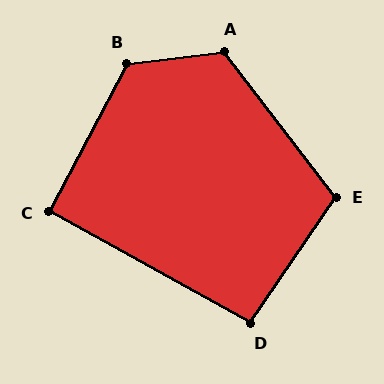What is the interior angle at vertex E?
Approximately 109 degrees (obtuse).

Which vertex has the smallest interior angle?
C, at approximately 91 degrees.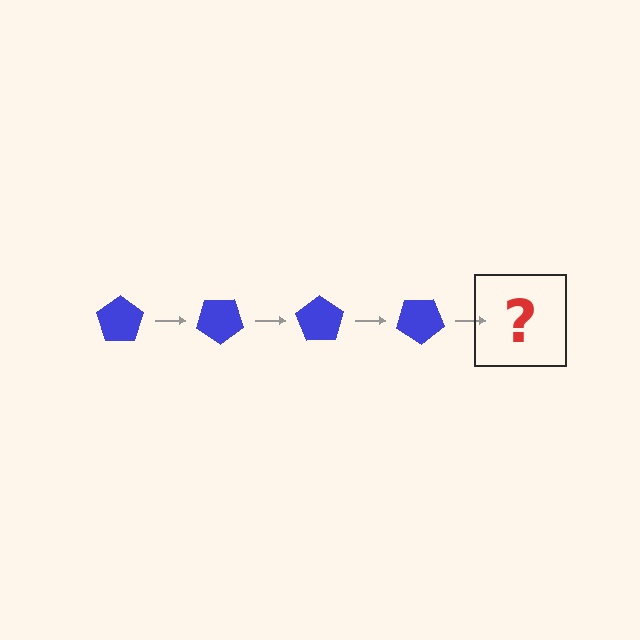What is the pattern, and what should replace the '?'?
The pattern is that the pentagon rotates 35 degrees each step. The '?' should be a blue pentagon rotated 140 degrees.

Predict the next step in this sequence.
The next step is a blue pentagon rotated 140 degrees.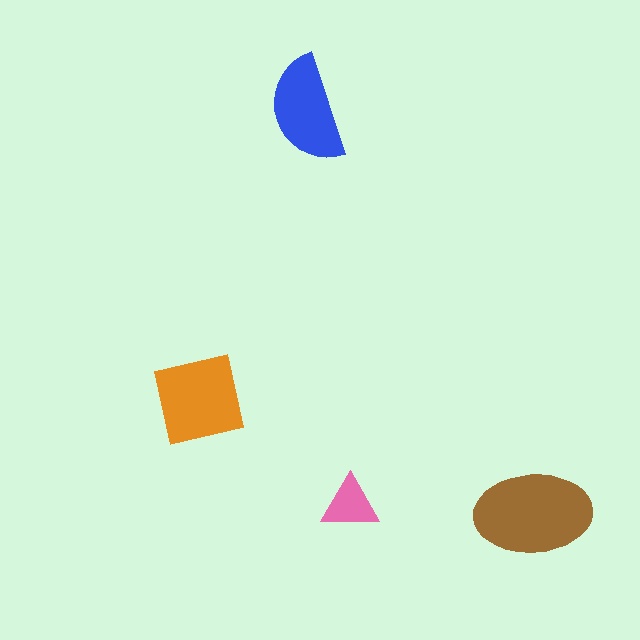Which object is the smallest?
The pink triangle.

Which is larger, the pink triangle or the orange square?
The orange square.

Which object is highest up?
The blue semicircle is topmost.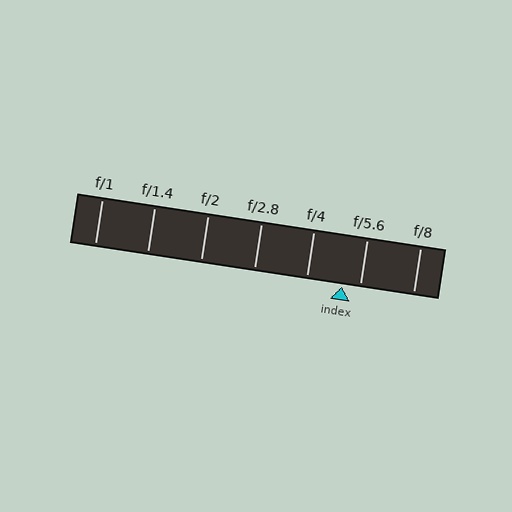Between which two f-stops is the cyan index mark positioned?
The index mark is between f/4 and f/5.6.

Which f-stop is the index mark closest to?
The index mark is closest to f/5.6.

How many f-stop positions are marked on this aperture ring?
There are 7 f-stop positions marked.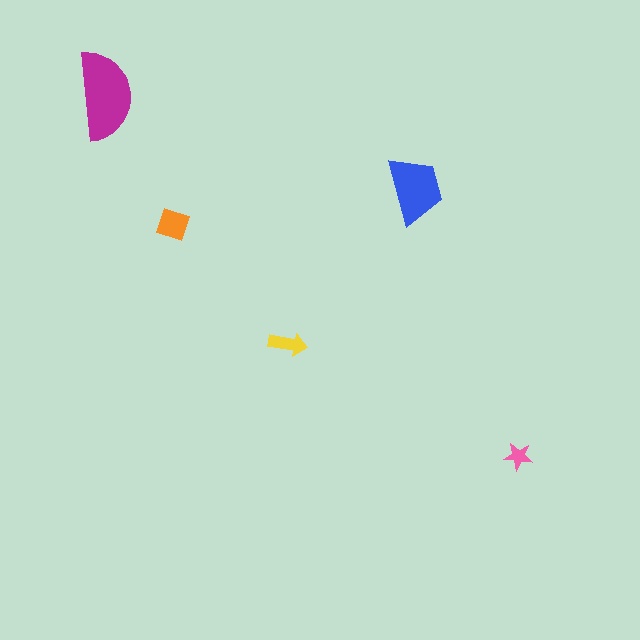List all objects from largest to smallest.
The magenta semicircle, the blue trapezoid, the orange diamond, the yellow arrow, the pink star.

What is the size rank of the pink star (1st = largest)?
5th.